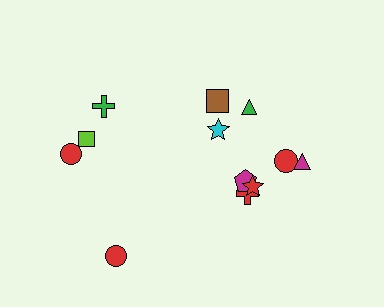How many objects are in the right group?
There are 8 objects.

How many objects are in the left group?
There are 4 objects.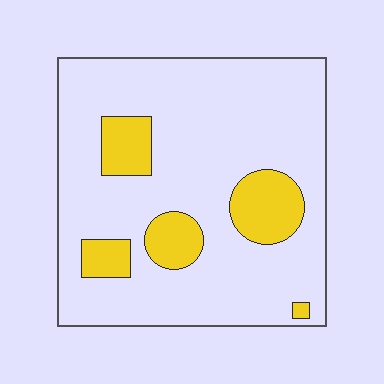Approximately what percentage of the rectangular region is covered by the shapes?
Approximately 15%.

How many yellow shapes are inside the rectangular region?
5.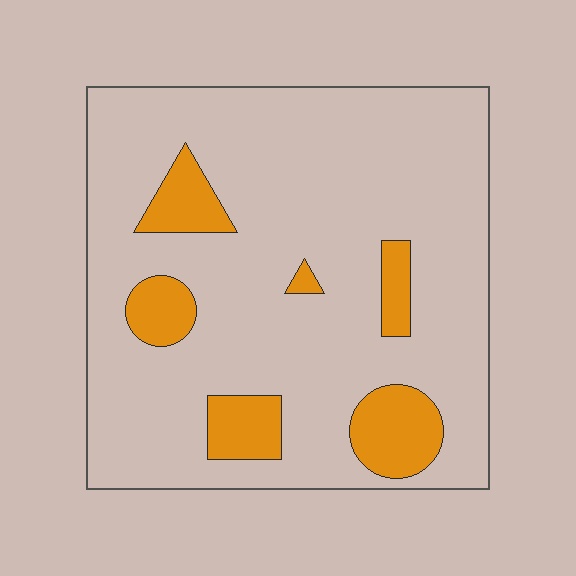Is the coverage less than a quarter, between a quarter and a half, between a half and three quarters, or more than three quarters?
Less than a quarter.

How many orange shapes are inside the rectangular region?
6.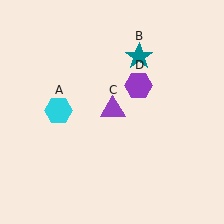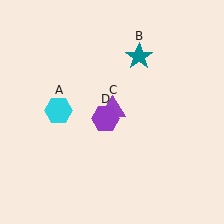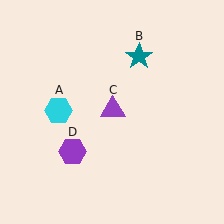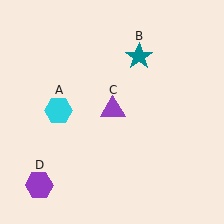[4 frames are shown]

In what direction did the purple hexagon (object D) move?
The purple hexagon (object D) moved down and to the left.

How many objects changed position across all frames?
1 object changed position: purple hexagon (object D).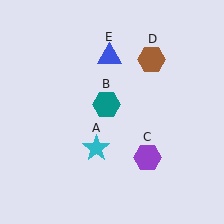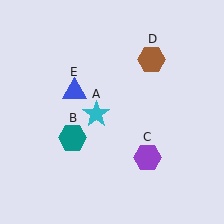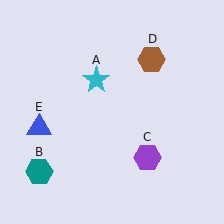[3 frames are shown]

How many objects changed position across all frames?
3 objects changed position: cyan star (object A), teal hexagon (object B), blue triangle (object E).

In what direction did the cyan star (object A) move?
The cyan star (object A) moved up.